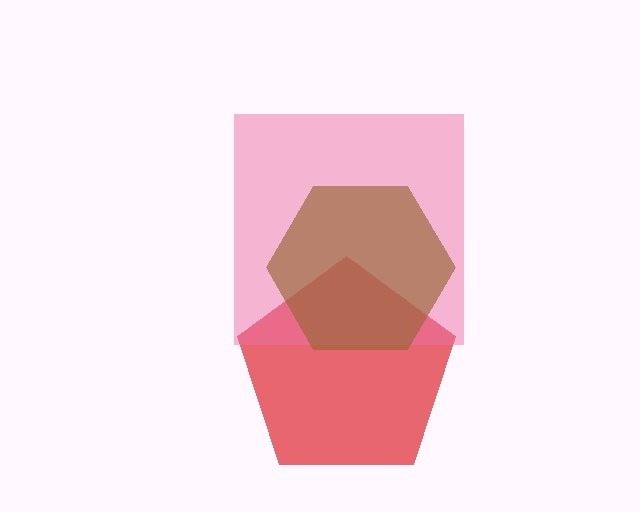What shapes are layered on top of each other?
The layered shapes are: a red pentagon, a pink square, a brown hexagon.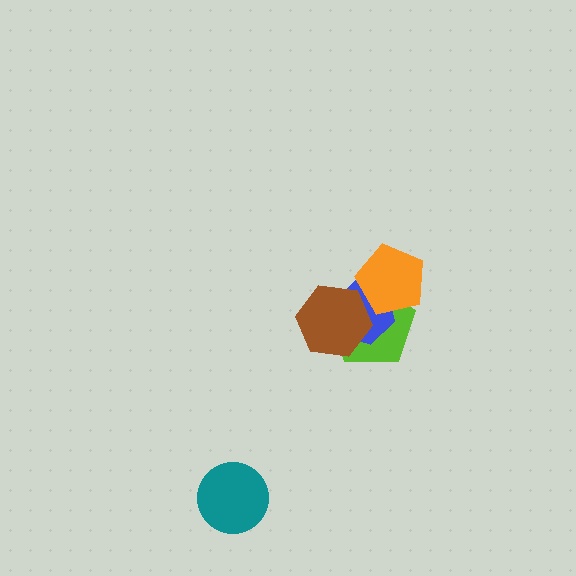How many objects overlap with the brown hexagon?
2 objects overlap with the brown hexagon.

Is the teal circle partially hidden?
No, no other shape covers it.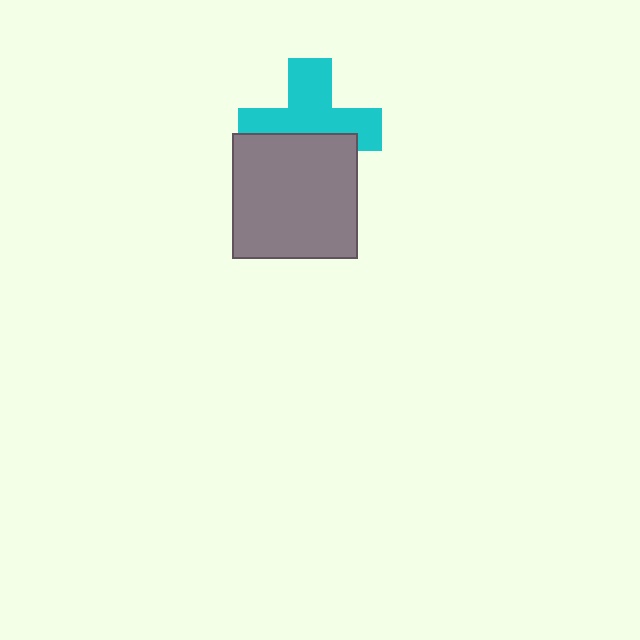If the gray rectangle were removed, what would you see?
You would see the complete cyan cross.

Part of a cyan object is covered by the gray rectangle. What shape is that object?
It is a cross.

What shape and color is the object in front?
The object in front is a gray rectangle.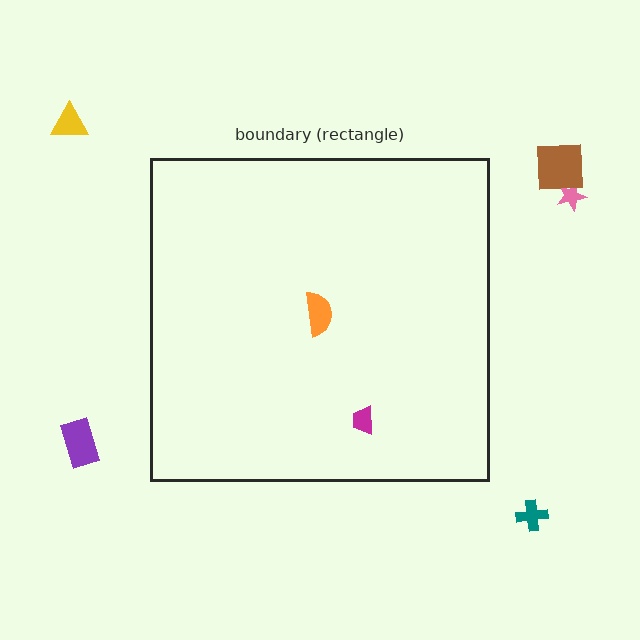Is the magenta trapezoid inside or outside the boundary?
Inside.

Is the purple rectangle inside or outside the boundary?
Outside.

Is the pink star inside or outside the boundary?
Outside.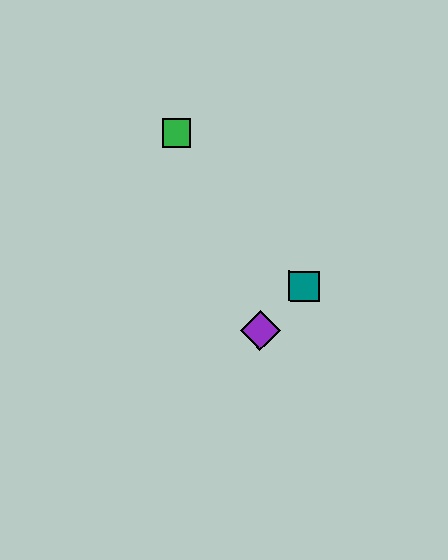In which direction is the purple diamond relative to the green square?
The purple diamond is below the green square.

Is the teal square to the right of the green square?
Yes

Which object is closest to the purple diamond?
The teal square is closest to the purple diamond.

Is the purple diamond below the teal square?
Yes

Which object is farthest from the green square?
The purple diamond is farthest from the green square.